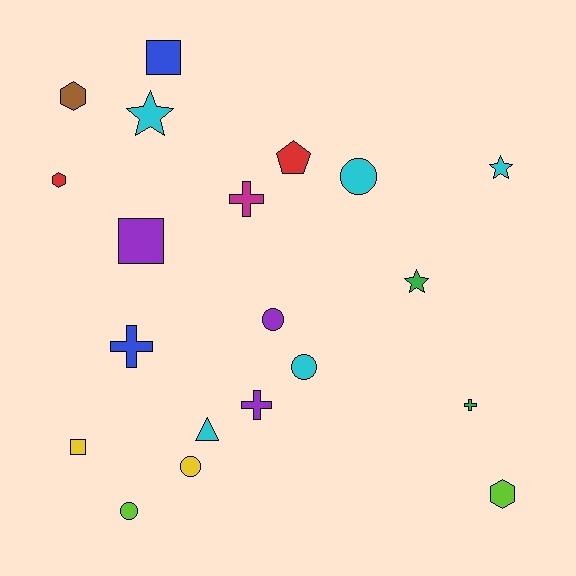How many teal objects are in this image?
There are no teal objects.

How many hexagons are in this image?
There are 3 hexagons.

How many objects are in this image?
There are 20 objects.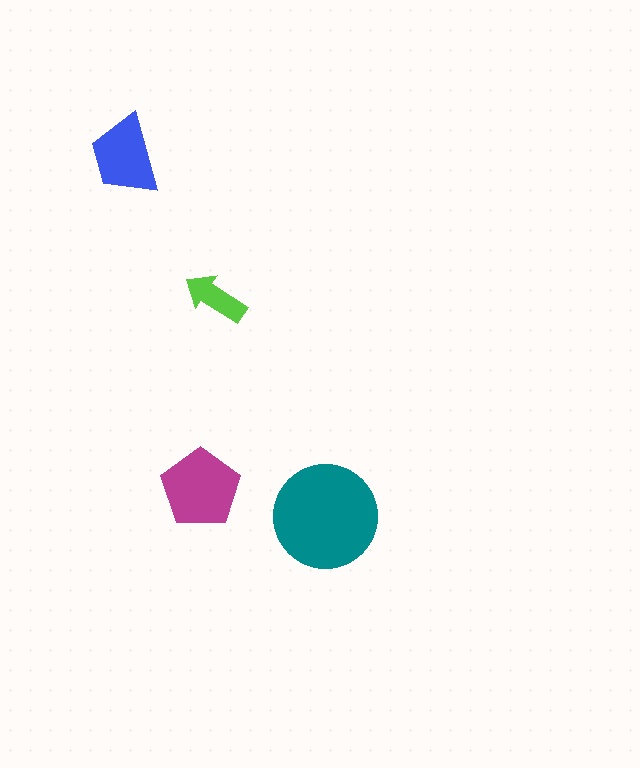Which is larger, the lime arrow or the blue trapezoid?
The blue trapezoid.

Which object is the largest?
The teal circle.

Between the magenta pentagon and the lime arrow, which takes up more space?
The magenta pentagon.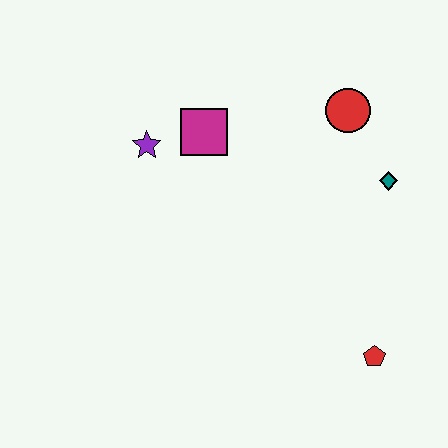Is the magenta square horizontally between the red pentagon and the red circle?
No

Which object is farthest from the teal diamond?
The purple star is farthest from the teal diamond.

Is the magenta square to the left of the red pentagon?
Yes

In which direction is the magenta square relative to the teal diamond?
The magenta square is to the left of the teal diamond.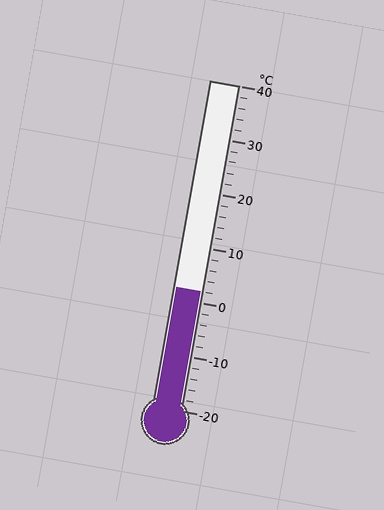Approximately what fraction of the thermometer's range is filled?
The thermometer is filled to approximately 35% of its range.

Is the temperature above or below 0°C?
The temperature is above 0°C.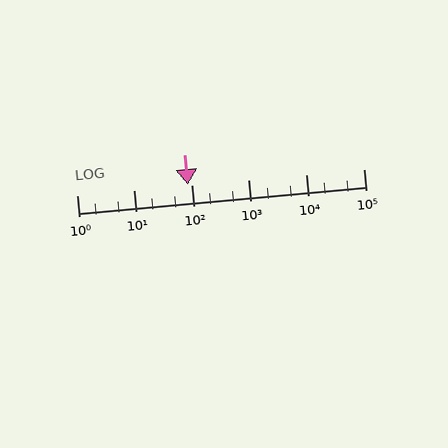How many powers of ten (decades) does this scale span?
The scale spans 5 decades, from 1 to 100000.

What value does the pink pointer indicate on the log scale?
The pointer indicates approximately 87.